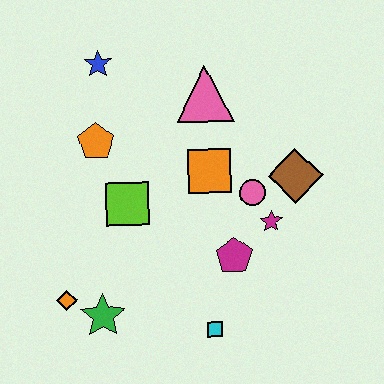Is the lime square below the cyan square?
No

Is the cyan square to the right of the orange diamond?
Yes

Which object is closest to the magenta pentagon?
The magenta star is closest to the magenta pentagon.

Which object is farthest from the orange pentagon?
The cyan square is farthest from the orange pentagon.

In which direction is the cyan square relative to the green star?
The cyan square is to the right of the green star.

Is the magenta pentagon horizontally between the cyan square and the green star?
No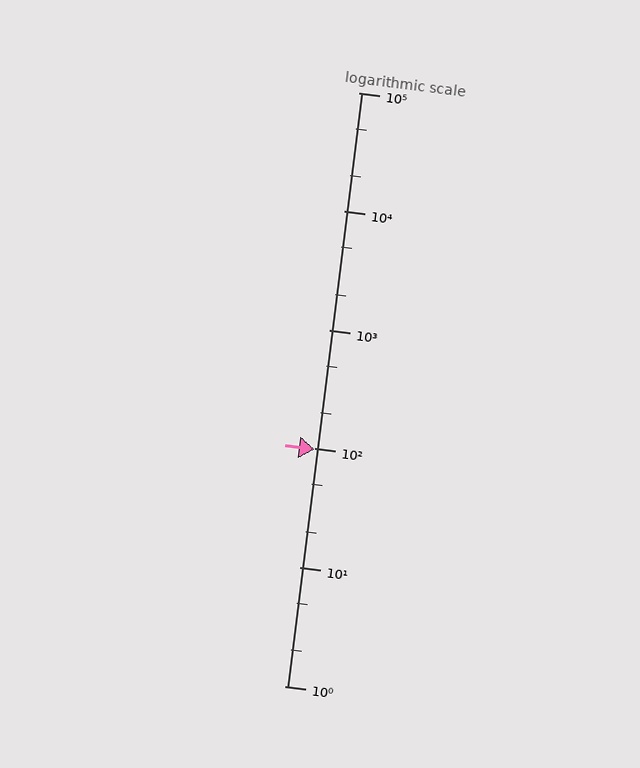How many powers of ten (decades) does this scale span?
The scale spans 5 decades, from 1 to 100000.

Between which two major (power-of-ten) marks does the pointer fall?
The pointer is between 10 and 100.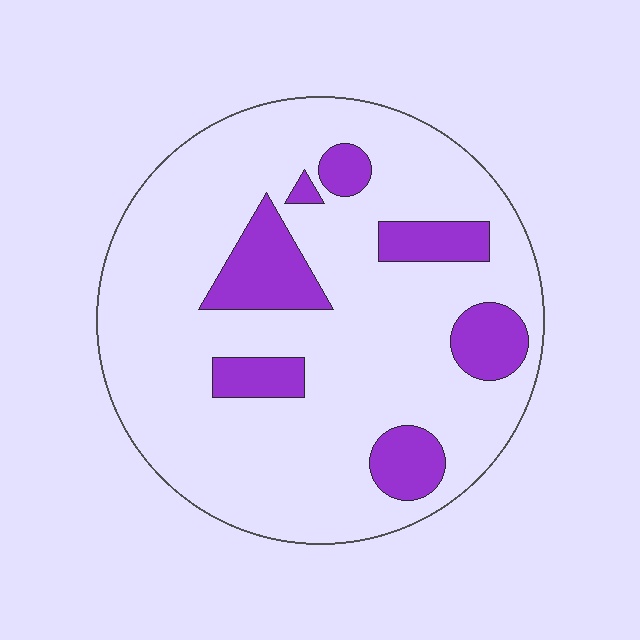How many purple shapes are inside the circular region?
7.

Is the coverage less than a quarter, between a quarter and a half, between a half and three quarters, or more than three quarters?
Less than a quarter.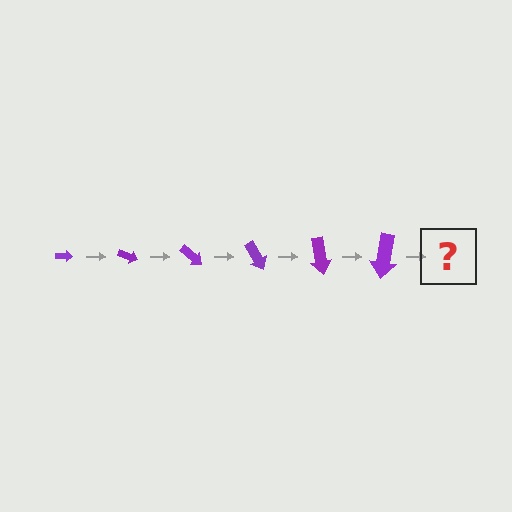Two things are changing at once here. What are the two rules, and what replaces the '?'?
The two rules are that the arrow grows larger each step and it rotates 20 degrees each step. The '?' should be an arrow, larger than the previous one and rotated 120 degrees from the start.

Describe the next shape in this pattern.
It should be an arrow, larger than the previous one and rotated 120 degrees from the start.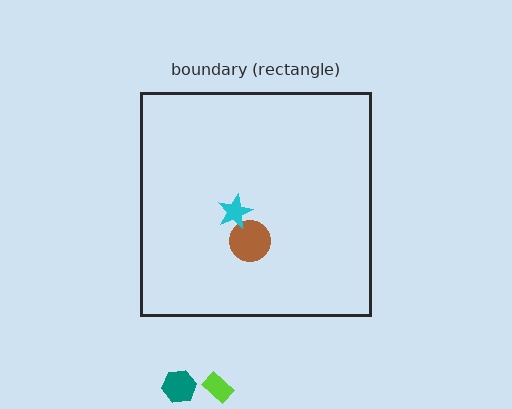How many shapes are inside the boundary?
2 inside, 2 outside.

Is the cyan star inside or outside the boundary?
Inside.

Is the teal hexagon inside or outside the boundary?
Outside.